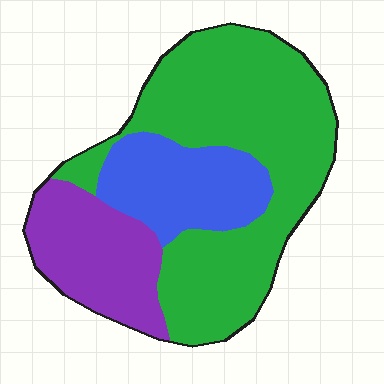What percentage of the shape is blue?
Blue covers 21% of the shape.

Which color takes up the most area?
Green, at roughly 60%.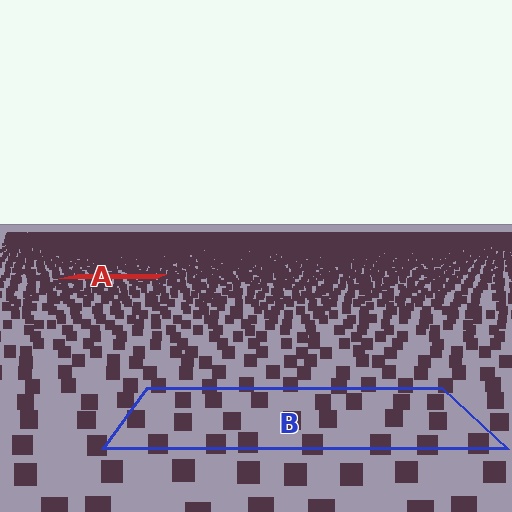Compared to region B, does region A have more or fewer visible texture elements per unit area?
Region A has more texture elements per unit area — they are packed more densely because it is farther away.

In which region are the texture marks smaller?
The texture marks are smaller in region A, because it is farther away.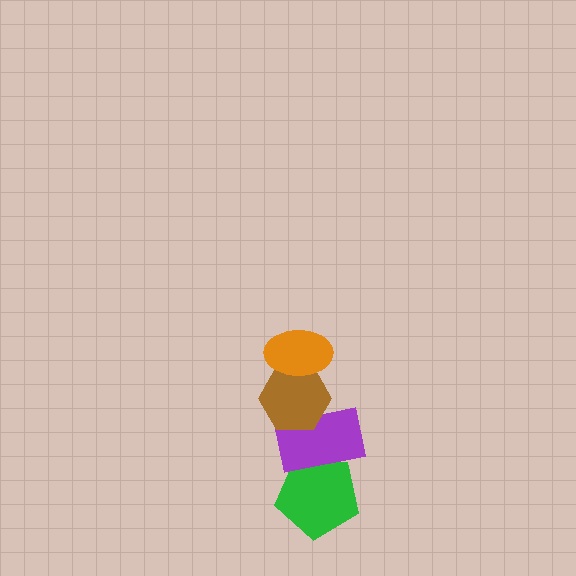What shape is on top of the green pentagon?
The purple rectangle is on top of the green pentagon.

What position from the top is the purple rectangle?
The purple rectangle is 3rd from the top.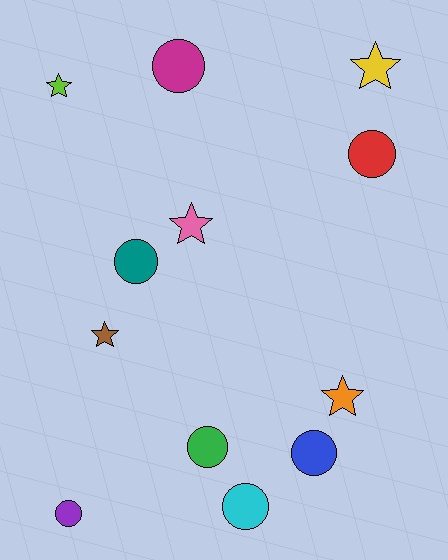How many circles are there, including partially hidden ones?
There are 7 circles.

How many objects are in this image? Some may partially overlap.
There are 12 objects.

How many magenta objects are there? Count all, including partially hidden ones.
There is 1 magenta object.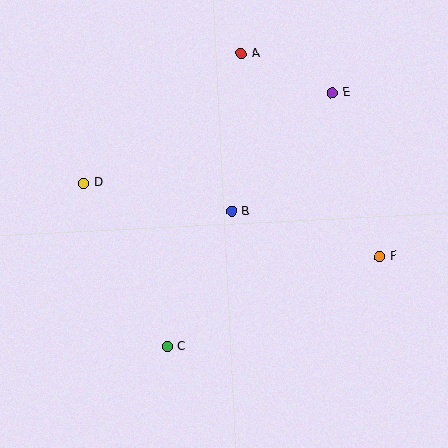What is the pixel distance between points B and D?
The distance between B and D is 151 pixels.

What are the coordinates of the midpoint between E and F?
The midpoint between E and F is at (356, 175).